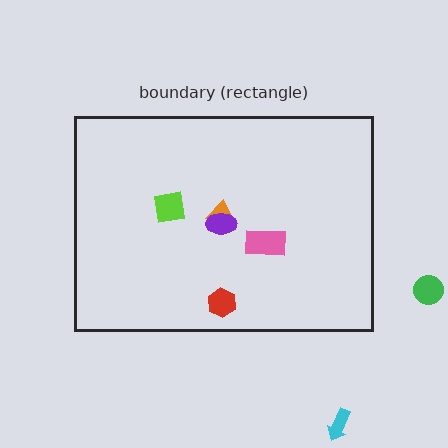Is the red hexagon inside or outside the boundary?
Inside.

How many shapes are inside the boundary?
5 inside, 2 outside.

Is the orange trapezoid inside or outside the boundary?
Inside.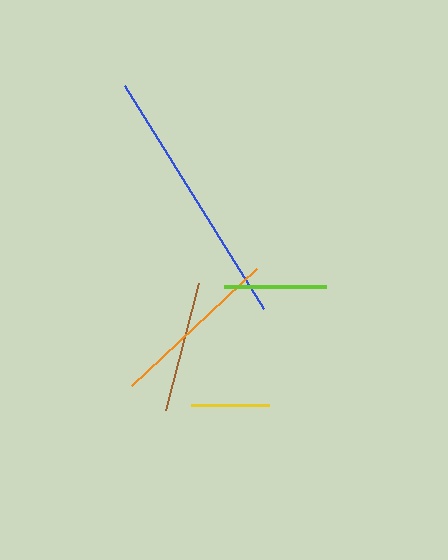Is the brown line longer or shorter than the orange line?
The orange line is longer than the brown line.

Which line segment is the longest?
The blue line is the longest at approximately 262 pixels.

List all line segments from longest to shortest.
From longest to shortest: blue, orange, brown, lime, yellow.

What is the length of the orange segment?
The orange segment is approximately 171 pixels long.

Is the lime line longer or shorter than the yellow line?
The lime line is longer than the yellow line.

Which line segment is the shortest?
The yellow line is the shortest at approximately 78 pixels.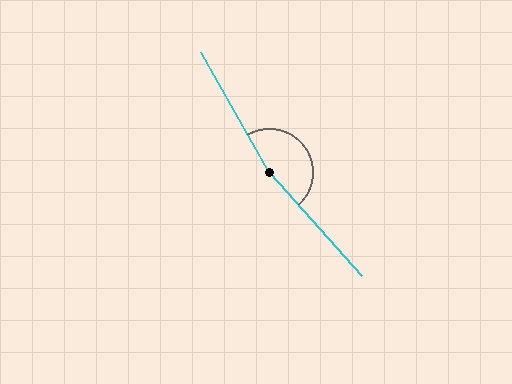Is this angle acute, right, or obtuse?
It is obtuse.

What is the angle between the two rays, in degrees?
Approximately 168 degrees.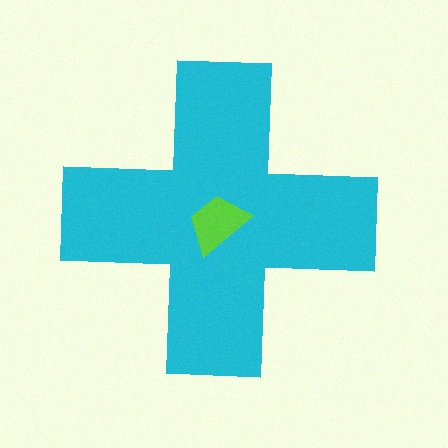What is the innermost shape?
The lime trapezoid.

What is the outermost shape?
The cyan cross.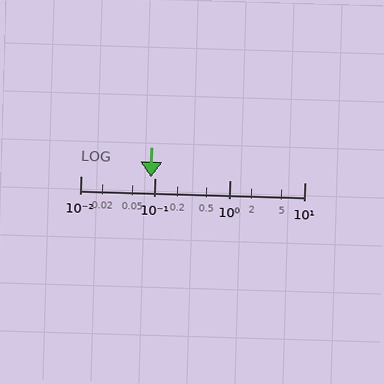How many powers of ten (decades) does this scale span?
The scale spans 3 decades, from 0.01 to 10.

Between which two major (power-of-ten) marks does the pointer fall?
The pointer is between 0.01 and 0.1.